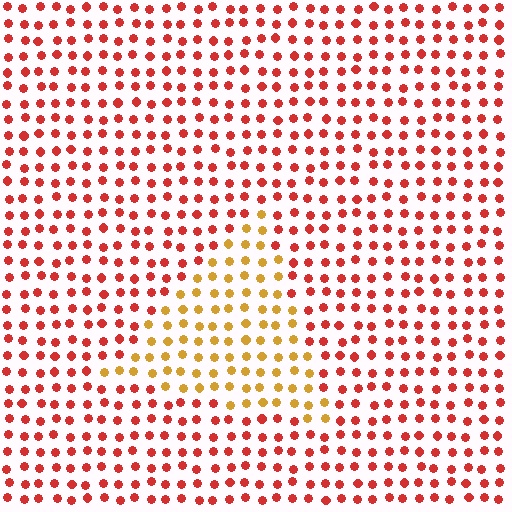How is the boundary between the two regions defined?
The boundary is defined purely by a slight shift in hue (about 42 degrees). Spacing, size, and orientation are identical on both sides.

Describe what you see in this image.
The image is filled with small red elements in a uniform arrangement. A triangle-shaped region is visible where the elements are tinted to a slightly different hue, forming a subtle color boundary.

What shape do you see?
I see a triangle.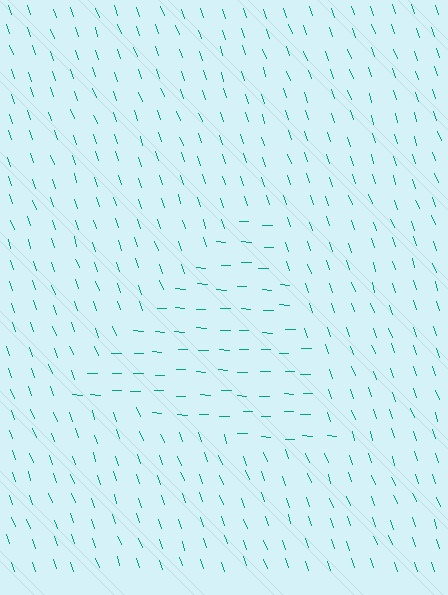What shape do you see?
I see a triangle.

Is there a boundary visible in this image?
Yes, there is a texture boundary formed by a change in line orientation.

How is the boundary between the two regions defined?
The boundary is defined purely by a change in line orientation (approximately 68 degrees difference). All lines are the same color and thickness.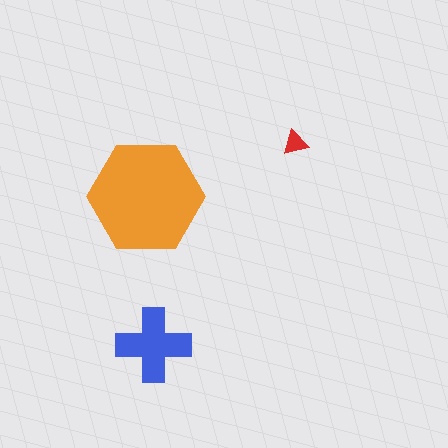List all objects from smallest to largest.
The red triangle, the blue cross, the orange hexagon.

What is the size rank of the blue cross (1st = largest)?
2nd.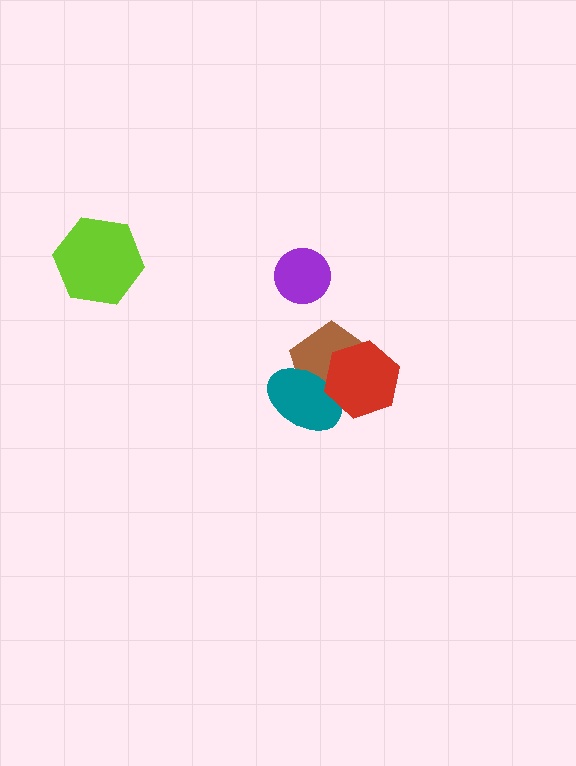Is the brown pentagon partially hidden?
Yes, it is partially covered by another shape.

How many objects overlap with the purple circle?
0 objects overlap with the purple circle.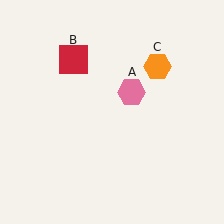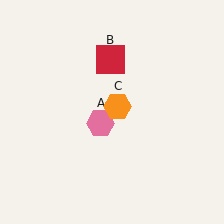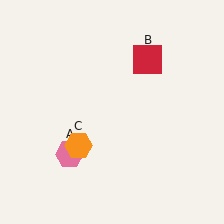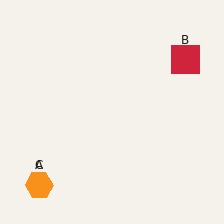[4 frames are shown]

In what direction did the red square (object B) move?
The red square (object B) moved right.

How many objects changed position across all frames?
3 objects changed position: pink hexagon (object A), red square (object B), orange hexagon (object C).